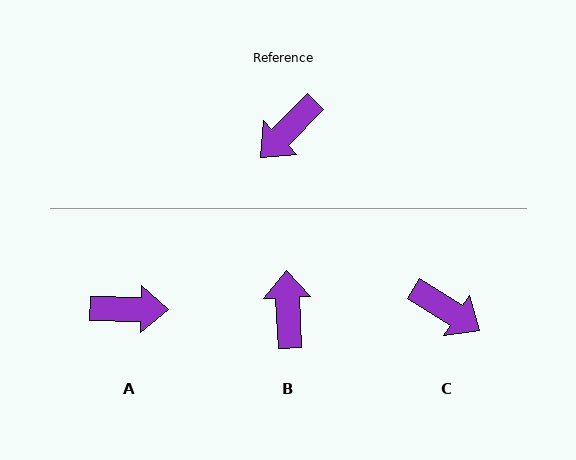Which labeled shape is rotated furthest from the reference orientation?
A, about 134 degrees away.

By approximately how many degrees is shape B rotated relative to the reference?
Approximately 132 degrees clockwise.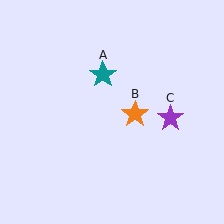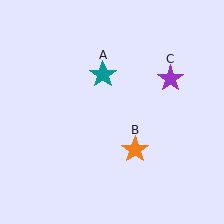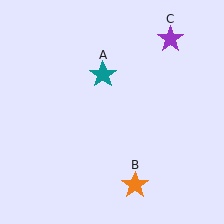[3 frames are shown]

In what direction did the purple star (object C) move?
The purple star (object C) moved up.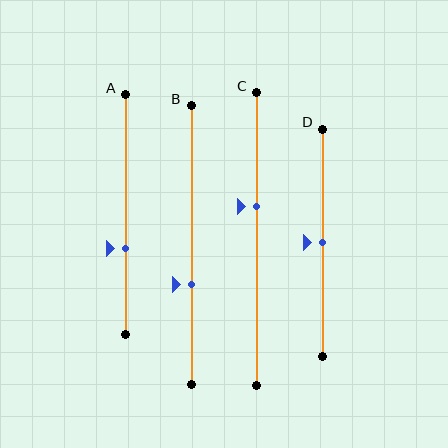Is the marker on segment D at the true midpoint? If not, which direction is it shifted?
Yes, the marker on segment D is at the true midpoint.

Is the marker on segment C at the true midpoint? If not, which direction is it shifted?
No, the marker on segment C is shifted upward by about 11% of the segment length.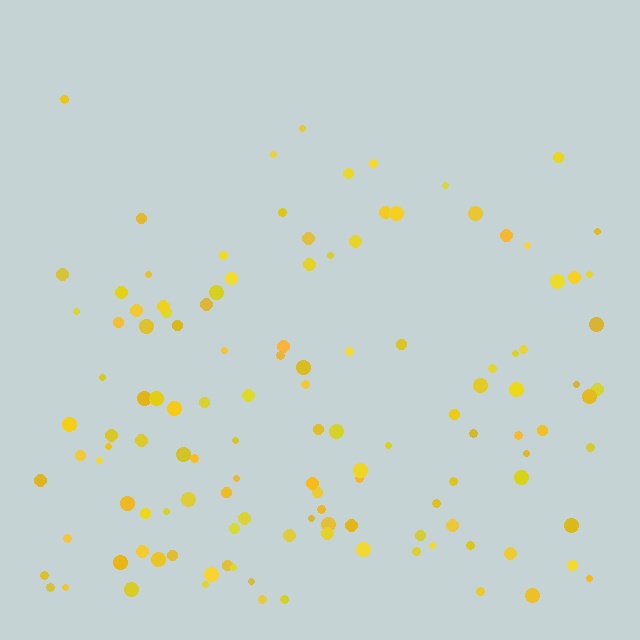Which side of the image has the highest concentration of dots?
The bottom.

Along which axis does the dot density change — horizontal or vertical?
Vertical.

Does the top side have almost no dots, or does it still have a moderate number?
Still a moderate number, just noticeably fewer than the bottom.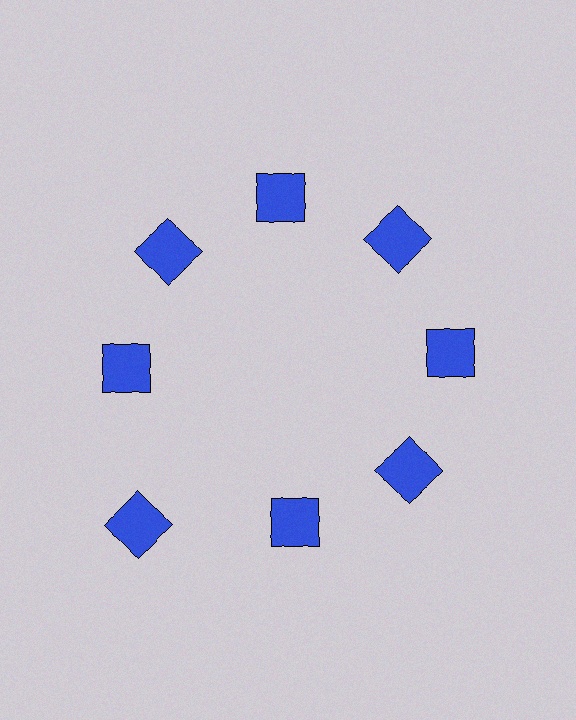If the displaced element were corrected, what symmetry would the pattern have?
It would have 8-fold rotational symmetry — the pattern would map onto itself every 45 degrees.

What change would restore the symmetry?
The symmetry would be restored by moving it inward, back onto the ring so that all 8 squares sit at equal angles and equal distance from the center.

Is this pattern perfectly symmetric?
No. The 8 blue squares are arranged in a ring, but one element near the 8 o'clock position is pushed outward from the center, breaking the 8-fold rotational symmetry.